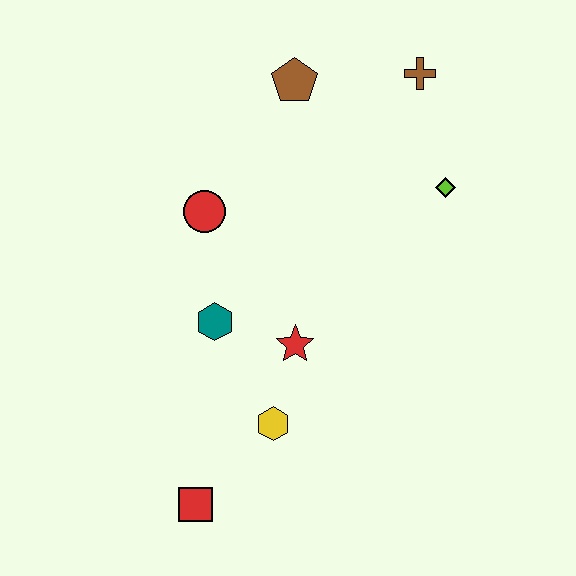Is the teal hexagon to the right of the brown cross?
No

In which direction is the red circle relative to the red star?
The red circle is above the red star.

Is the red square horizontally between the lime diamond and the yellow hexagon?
No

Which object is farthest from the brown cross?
The red square is farthest from the brown cross.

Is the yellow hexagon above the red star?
No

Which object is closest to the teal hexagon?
The red star is closest to the teal hexagon.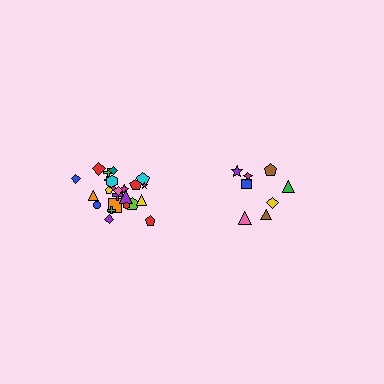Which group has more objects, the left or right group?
The left group.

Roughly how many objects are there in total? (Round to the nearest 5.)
Roughly 35 objects in total.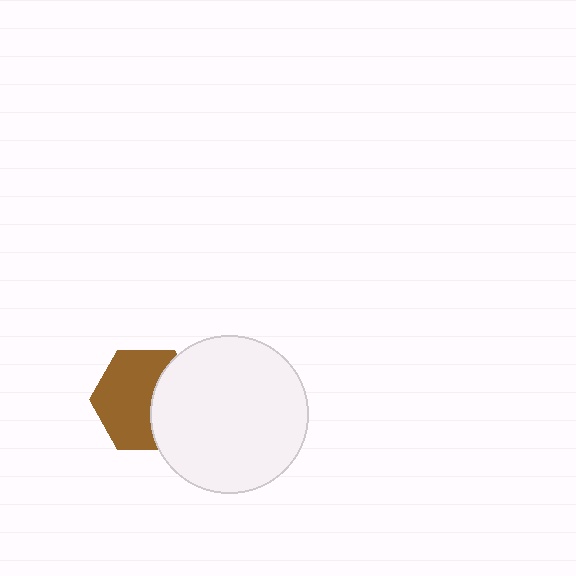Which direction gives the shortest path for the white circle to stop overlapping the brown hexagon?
Moving right gives the shortest separation.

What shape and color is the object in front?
The object in front is a white circle.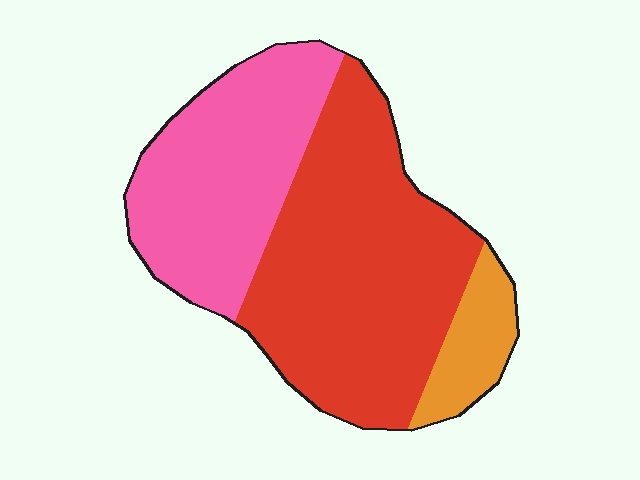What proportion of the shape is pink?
Pink takes up about three eighths (3/8) of the shape.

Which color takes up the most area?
Red, at roughly 55%.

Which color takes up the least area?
Orange, at roughly 10%.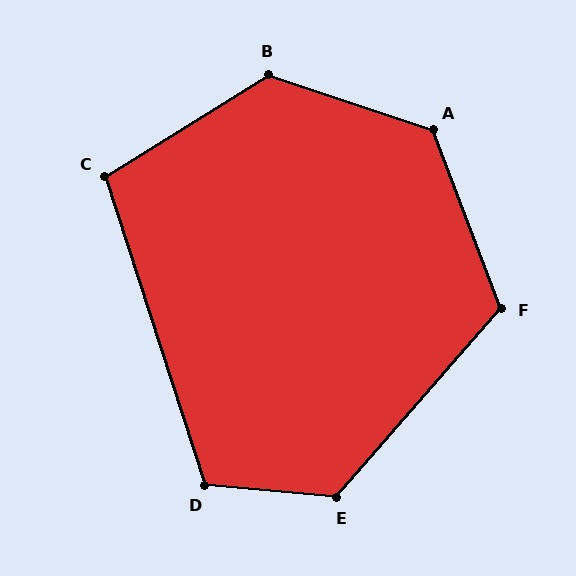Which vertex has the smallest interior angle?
C, at approximately 104 degrees.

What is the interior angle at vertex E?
Approximately 126 degrees (obtuse).